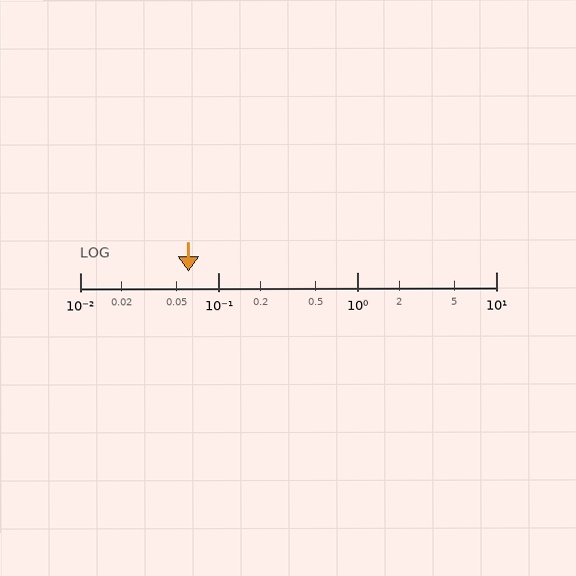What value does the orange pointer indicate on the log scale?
The pointer indicates approximately 0.061.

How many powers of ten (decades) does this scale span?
The scale spans 3 decades, from 0.01 to 10.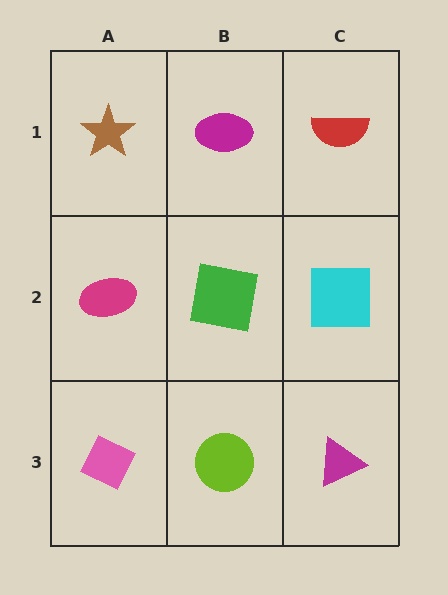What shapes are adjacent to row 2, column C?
A red semicircle (row 1, column C), a magenta triangle (row 3, column C), a green square (row 2, column B).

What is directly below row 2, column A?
A pink diamond.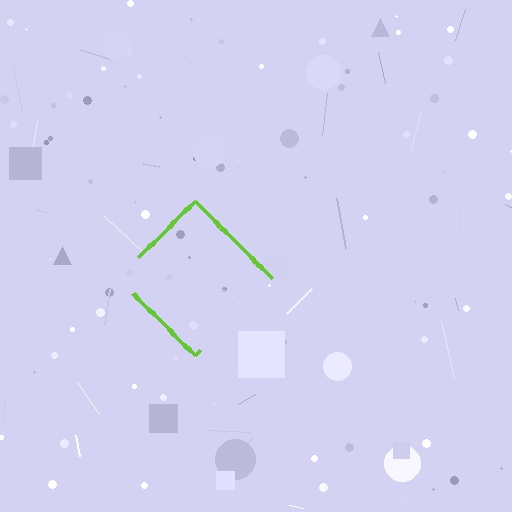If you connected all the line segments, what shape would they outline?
They would outline a diamond.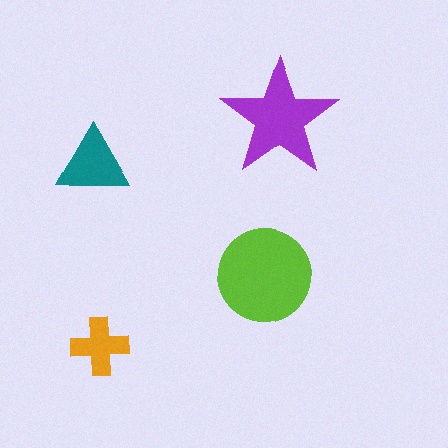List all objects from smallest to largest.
The orange cross, the teal triangle, the purple star, the lime circle.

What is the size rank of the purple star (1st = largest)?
2nd.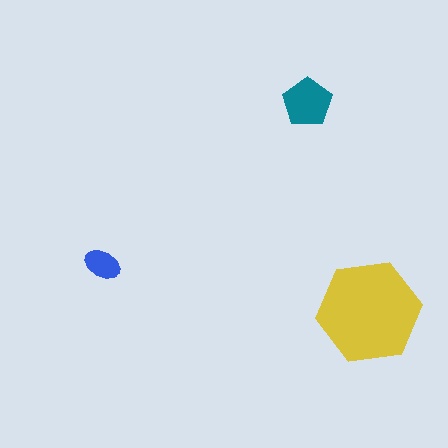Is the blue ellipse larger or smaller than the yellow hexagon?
Smaller.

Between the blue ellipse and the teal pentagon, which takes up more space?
The teal pentagon.